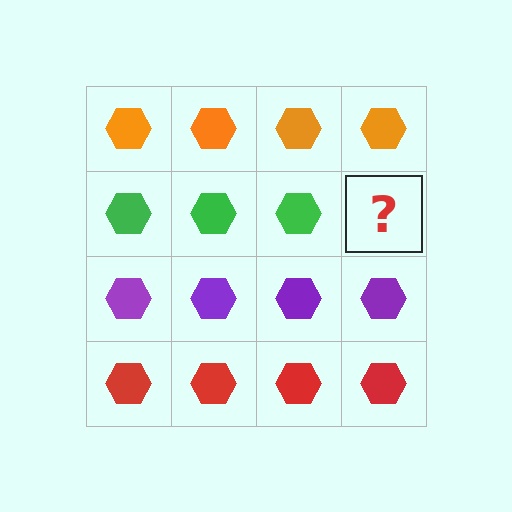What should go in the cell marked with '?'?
The missing cell should contain a green hexagon.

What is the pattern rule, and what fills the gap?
The rule is that each row has a consistent color. The gap should be filled with a green hexagon.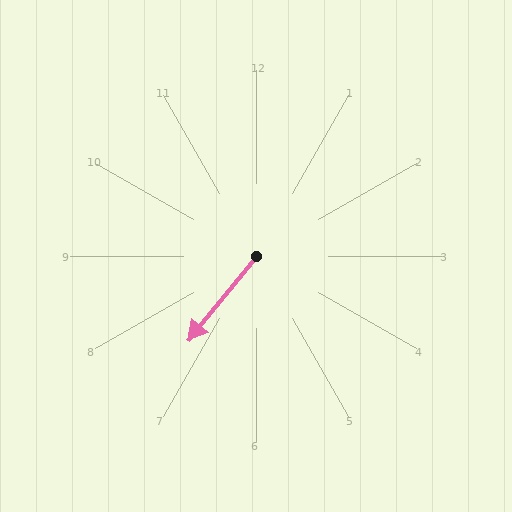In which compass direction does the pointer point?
Southwest.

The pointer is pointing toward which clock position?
Roughly 7 o'clock.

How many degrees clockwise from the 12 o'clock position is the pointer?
Approximately 219 degrees.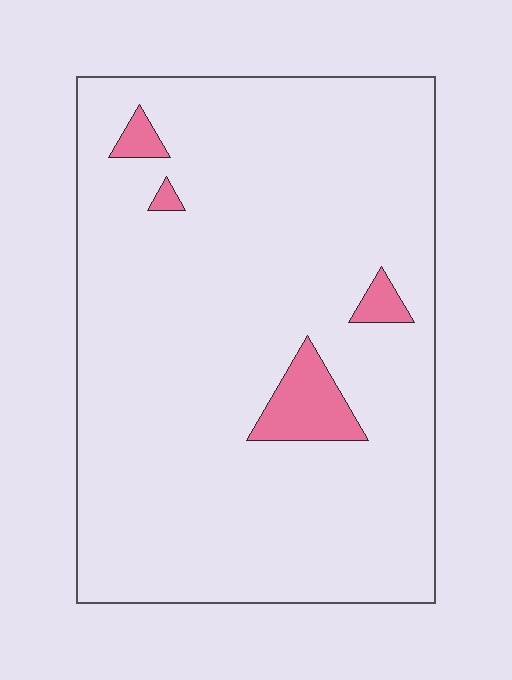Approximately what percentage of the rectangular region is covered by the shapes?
Approximately 5%.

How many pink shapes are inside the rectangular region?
4.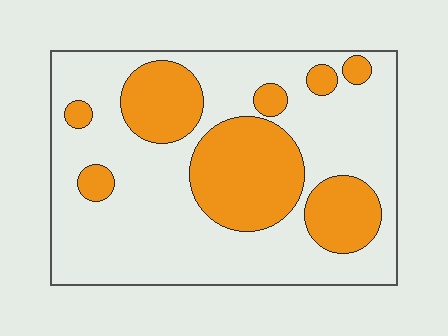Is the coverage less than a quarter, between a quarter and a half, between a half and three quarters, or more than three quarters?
Between a quarter and a half.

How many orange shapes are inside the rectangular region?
8.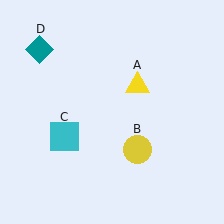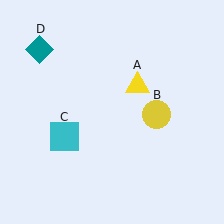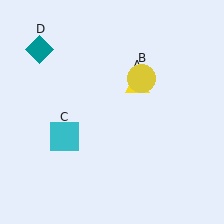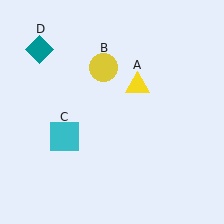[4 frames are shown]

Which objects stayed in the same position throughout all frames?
Yellow triangle (object A) and cyan square (object C) and teal diamond (object D) remained stationary.